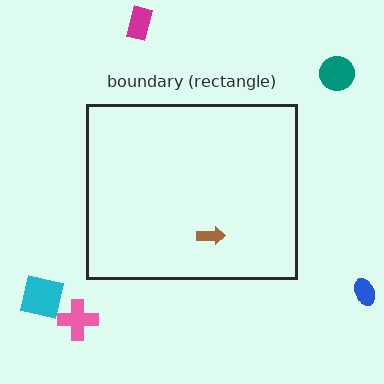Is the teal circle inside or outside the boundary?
Outside.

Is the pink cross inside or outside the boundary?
Outside.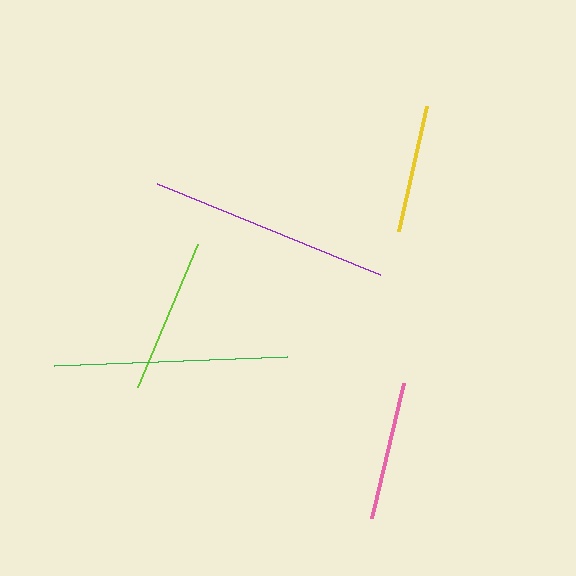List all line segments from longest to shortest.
From longest to shortest: purple, green, lime, pink, yellow.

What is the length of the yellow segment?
The yellow segment is approximately 128 pixels long.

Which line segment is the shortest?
The yellow line is the shortest at approximately 128 pixels.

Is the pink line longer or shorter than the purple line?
The purple line is longer than the pink line.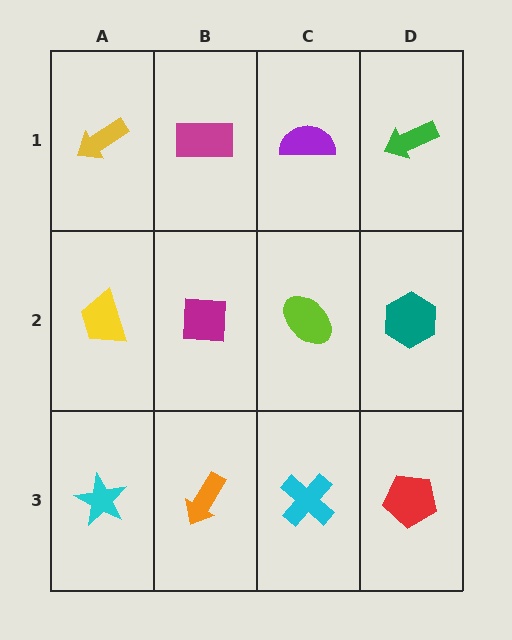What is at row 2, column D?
A teal hexagon.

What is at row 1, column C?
A purple semicircle.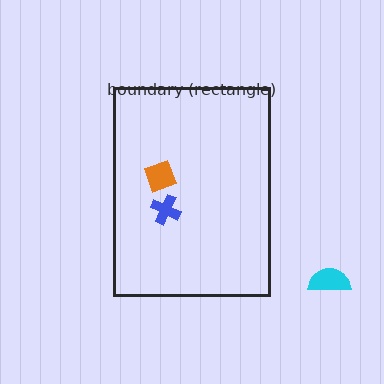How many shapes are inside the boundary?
2 inside, 1 outside.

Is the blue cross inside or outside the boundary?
Inside.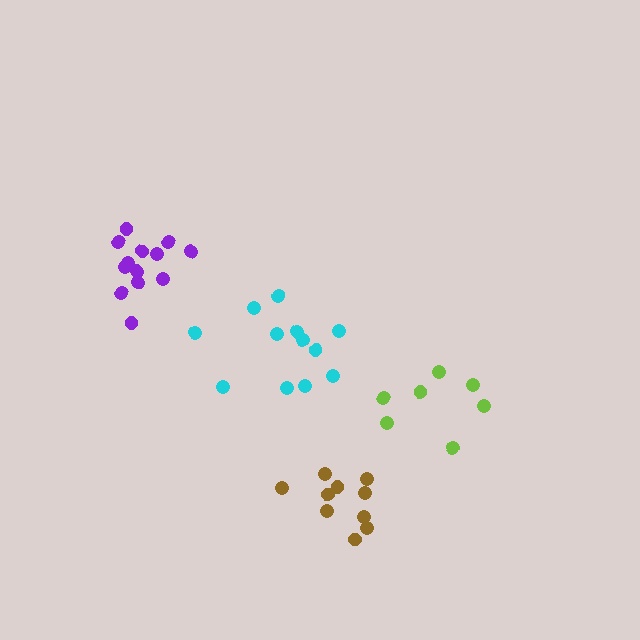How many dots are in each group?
Group 1: 10 dots, Group 2: 7 dots, Group 3: 13 dots, Group 4: 12 dots (42 total).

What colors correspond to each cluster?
The clusters are colored: brown, lime, purple, cyan.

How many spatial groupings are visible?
There are 4 spatial groupings.